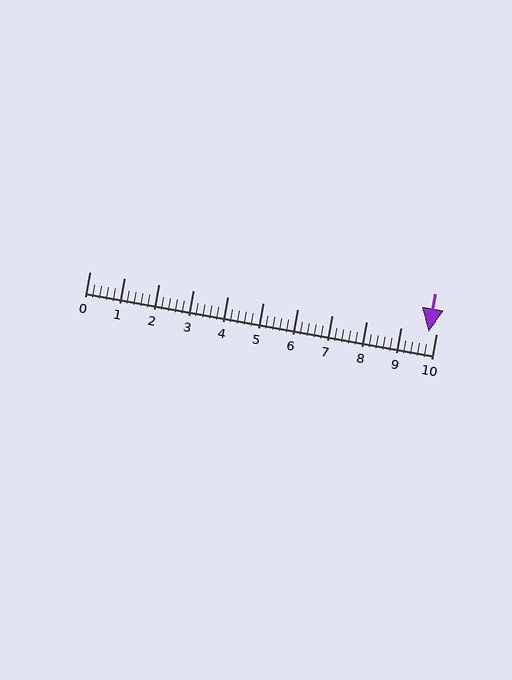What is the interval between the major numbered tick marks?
The major tick marks are spaced 1 units apart.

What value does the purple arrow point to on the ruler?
The purple arrow points to approximately 9.8.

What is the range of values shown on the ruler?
The ruler shows values from 0 to 10.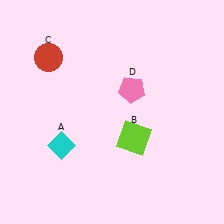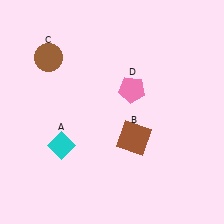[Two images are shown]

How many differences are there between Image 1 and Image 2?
There are 2 differences between the two images.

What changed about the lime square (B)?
In Image 1, B is lime. In Image 2, it changed to brown.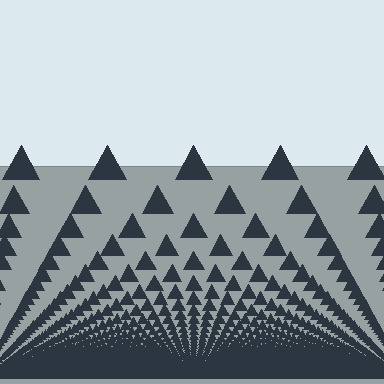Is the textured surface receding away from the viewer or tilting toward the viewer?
The surface appears to tilt toward the viewer. Texture elements get larger and sparser toward the top.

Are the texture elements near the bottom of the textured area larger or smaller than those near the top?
Smaller. The gradient is inverted — elements near the bottom are smaller and denser.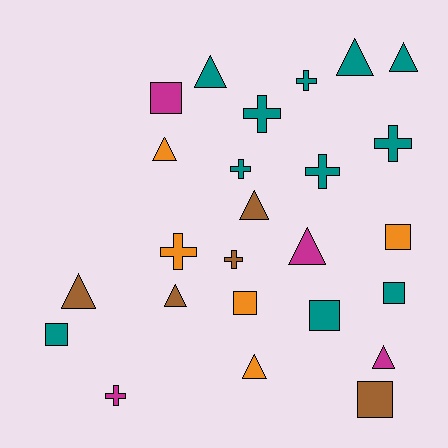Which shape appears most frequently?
Triangle, with 10 objects.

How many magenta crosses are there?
There is 1 magenta cross.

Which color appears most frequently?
Teal, with 11 objects.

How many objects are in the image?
There are 25 objects.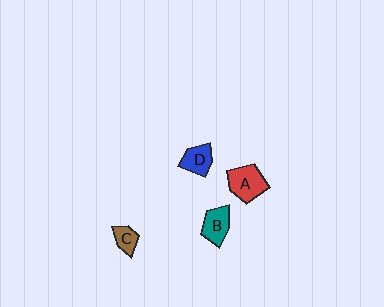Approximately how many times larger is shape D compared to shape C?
Approximately 1.5 times.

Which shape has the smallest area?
Shape C (brown).